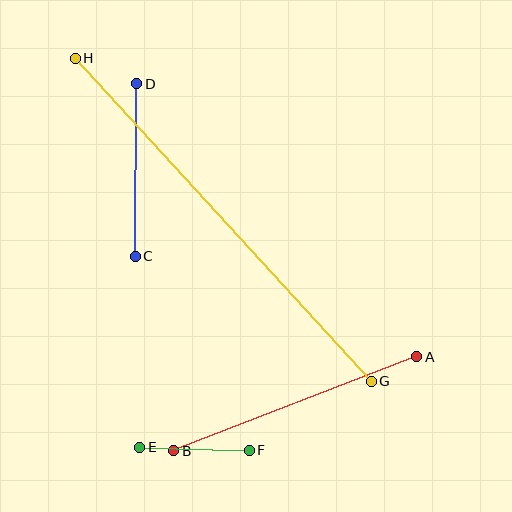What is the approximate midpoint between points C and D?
The midpoint is at approximately (136, 170) pixels.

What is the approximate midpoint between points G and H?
The midpoint is at approximately (223, 220) pixels.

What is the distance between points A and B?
The distance is approximately 261 pixels.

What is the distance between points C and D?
The distance is approximately 172 pixels.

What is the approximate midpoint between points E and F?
The midpoint is at approximately (195, 449) pixels.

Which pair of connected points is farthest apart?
Points G and H are farthest apart.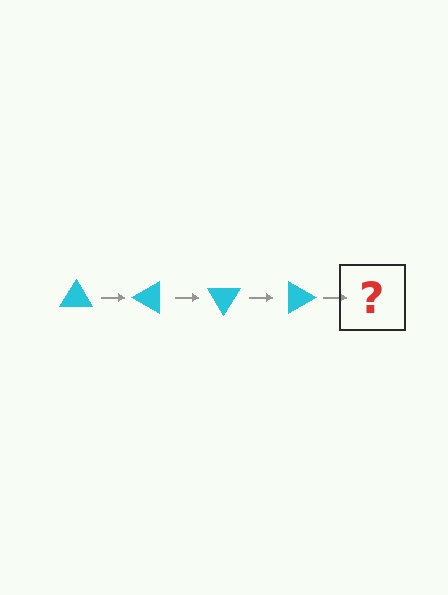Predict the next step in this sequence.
The next step is a cyan triangle rotated 120 degrees.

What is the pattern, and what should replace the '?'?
The pattern is that the triangle rotates 30 degrees each step. The '?' should be a cyan triangle rotated 120 degrees.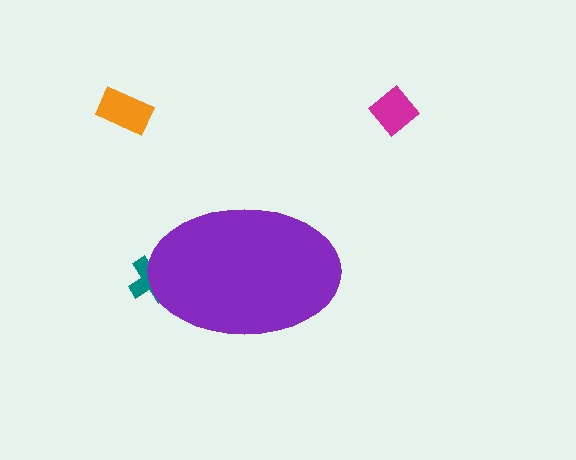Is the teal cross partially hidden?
Yes, the teal cross is partially hidden behind the purple ellipse.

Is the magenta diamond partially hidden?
No, the magenta diamond is fully visible.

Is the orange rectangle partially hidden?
No, the orange rectangle is fully visible.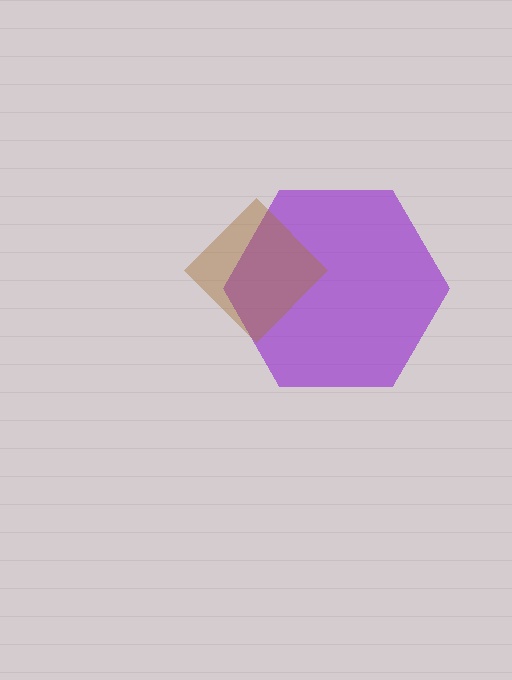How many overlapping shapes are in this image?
There are 2 overlapping shapes in the image.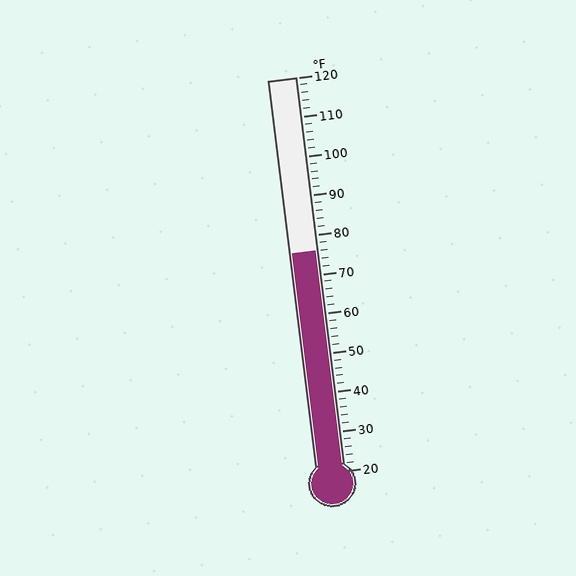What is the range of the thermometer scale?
The thermometer scale ranges from 20°F to 120°F.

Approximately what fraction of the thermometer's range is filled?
The thermometer is filled to approximately 55% of its range.